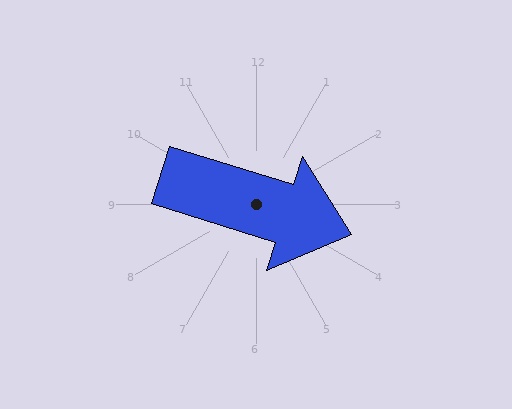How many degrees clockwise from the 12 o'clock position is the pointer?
Approximately 107 degrees.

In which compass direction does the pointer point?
East.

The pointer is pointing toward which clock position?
Roughly 4 o'clock.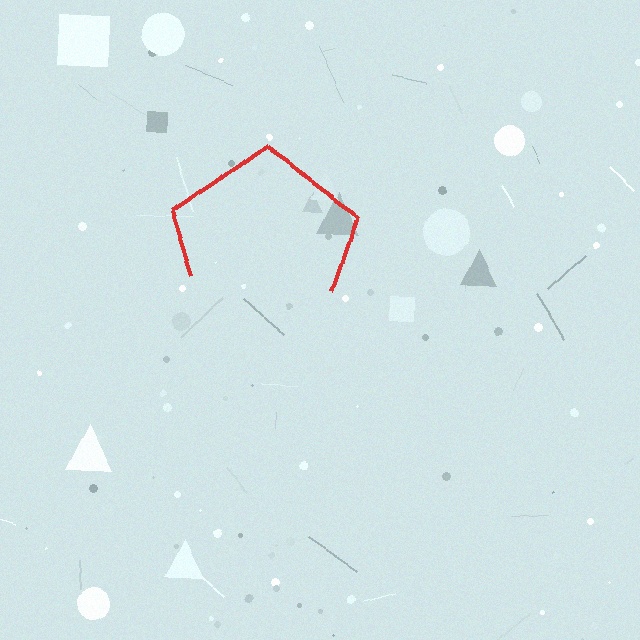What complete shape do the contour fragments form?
The contour fragments form a pentagon.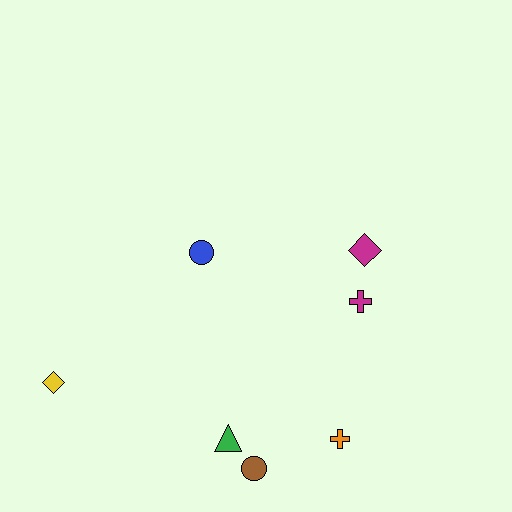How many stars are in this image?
There are no stars.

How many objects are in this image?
There are 7 objects.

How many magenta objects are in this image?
There are 2 magenta objects.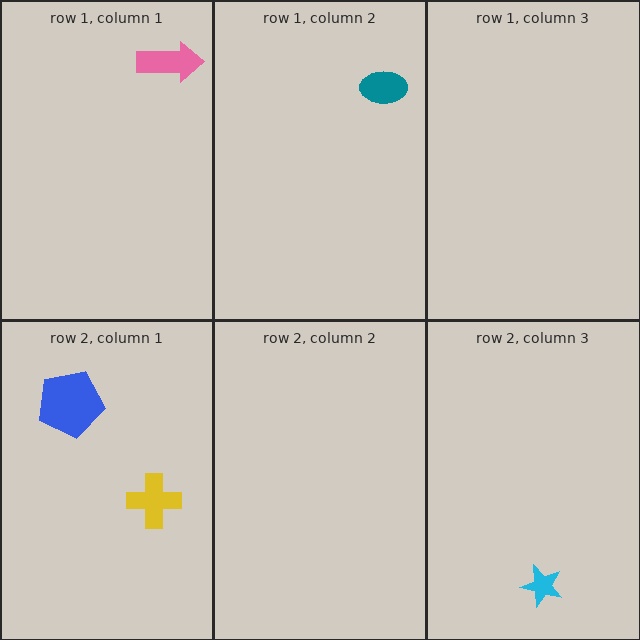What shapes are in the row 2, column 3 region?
The cyan star.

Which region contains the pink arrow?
The row 1, column 1 region.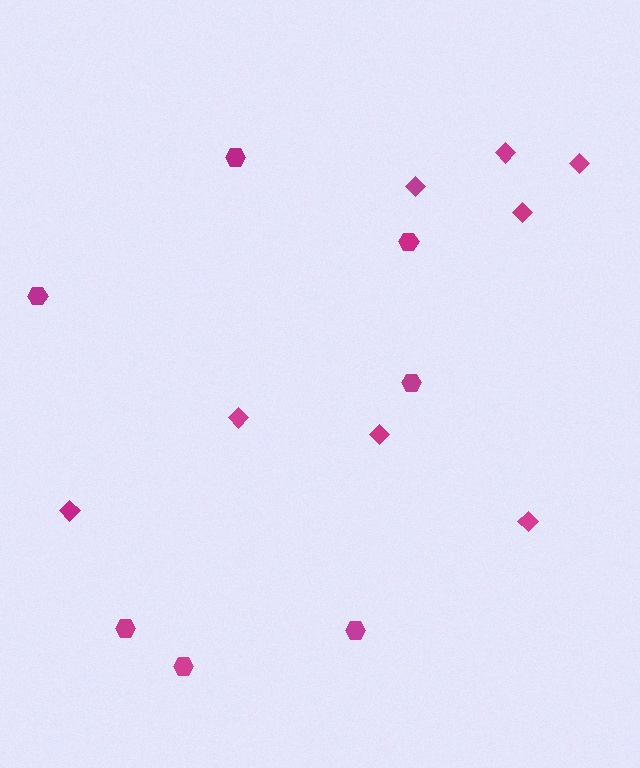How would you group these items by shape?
There are 2 groups: one group of hexagons (7) and one group of diamonds (8).